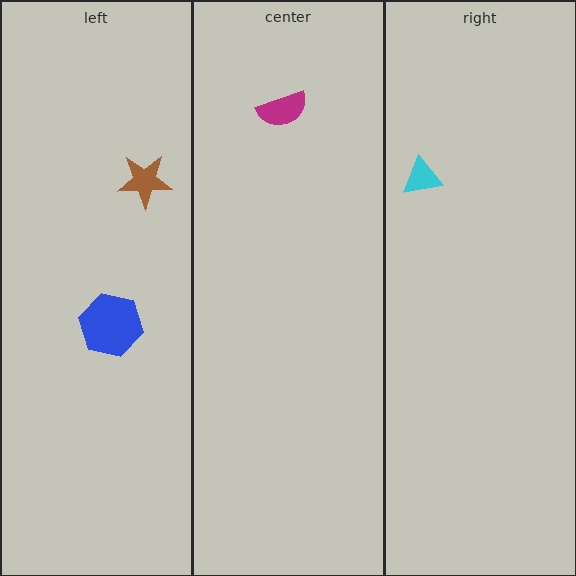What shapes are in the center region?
The magenta semicircle.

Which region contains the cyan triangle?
The right region.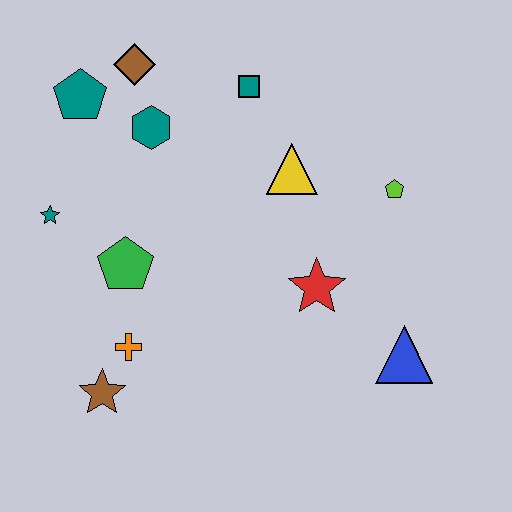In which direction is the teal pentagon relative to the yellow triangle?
The teal pentagon is to the left of the yellow triangle.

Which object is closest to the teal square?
The yellow triangle is closest to the teal square.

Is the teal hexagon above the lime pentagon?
Yes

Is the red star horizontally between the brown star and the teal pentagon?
No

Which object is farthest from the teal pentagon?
The blue triangle is farthest from the teal pentagon.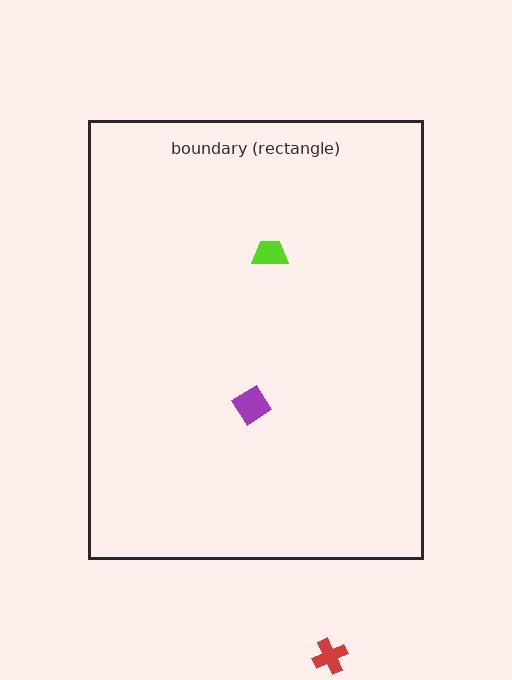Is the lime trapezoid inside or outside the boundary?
Inside.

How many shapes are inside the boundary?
2 inside, 1 outside.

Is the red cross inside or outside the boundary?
Outside.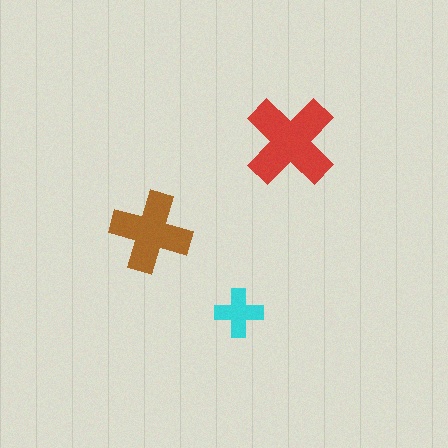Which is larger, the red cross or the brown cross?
The red one.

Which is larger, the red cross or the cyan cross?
The red one.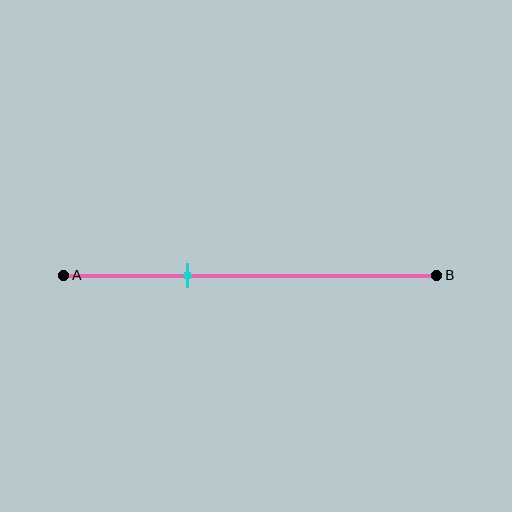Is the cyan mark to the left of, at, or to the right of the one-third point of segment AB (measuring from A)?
The cyan mark is approximately at the one-third point of segment AB.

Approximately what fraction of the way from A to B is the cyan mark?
The cyan mark is approximately 35% of the way from A to B.